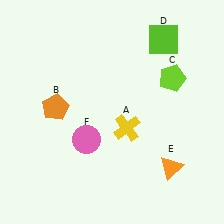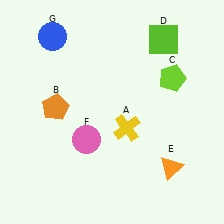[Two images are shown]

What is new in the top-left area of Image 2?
A blue circle (G) was added in the top-left area of Image 2.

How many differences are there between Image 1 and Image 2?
There is 1 difference between the two images.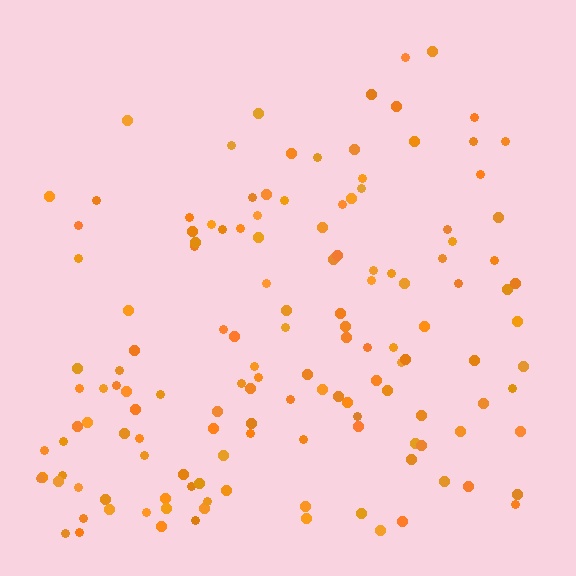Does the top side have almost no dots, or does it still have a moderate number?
Still a moderate number, just noticeably fewer than the bottom.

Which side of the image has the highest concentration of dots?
The bottom.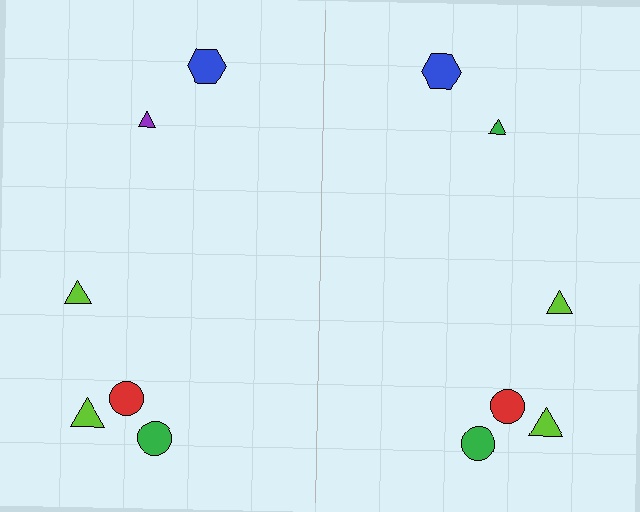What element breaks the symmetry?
The green triangle on the right side breaks the symmetry — its mirror counterpart is purple.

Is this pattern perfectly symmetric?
No, the pattern is not perfectly symmetric. The green triangle on the right side breaks the symmetry — its mirror counterpart is purple.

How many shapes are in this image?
There are 12 shapes in this image.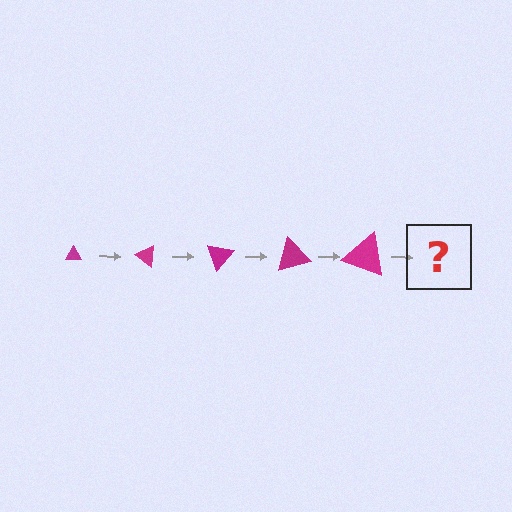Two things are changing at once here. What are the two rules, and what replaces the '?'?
The two rules are that the triangle grows larger each step and it rotates 35 degrees each step. The '?' should be a triangle, larger than the previous one and rotated 175 degrees from the start.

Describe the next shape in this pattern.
It should be a triangle, larger than the previous one and rotated 175 degrees from the start.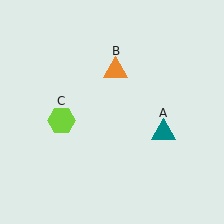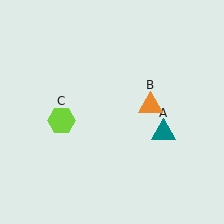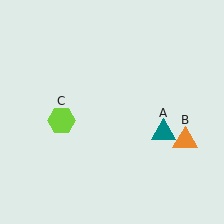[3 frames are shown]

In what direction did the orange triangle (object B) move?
The orange triangle (object B) moved down and to the right.